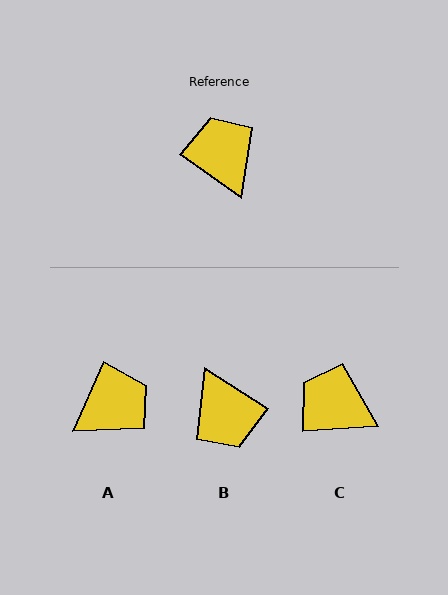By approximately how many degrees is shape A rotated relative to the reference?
Approximately 79 degrees clockwise.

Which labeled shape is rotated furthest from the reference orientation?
B, about 177 degrees away.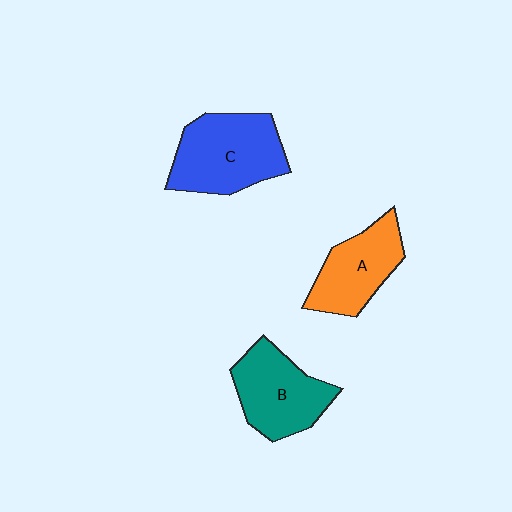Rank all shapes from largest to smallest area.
From largest to smallest: C (blue), B (teal), A (orange).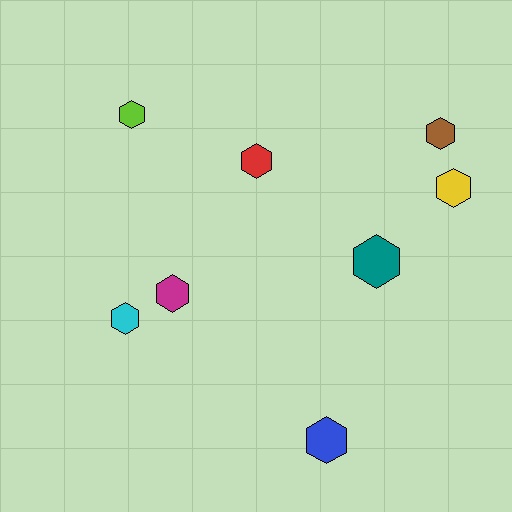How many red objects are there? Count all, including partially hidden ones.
There is 1 red object.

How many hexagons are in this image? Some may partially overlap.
There are 8 hexagons.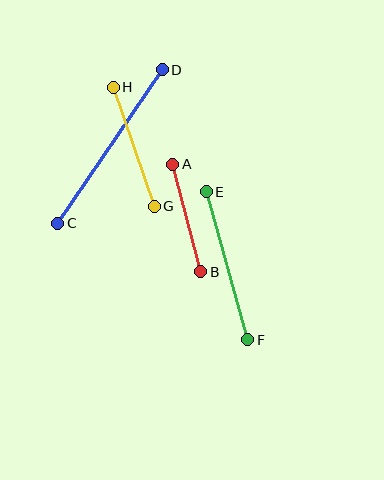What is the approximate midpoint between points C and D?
The midpoint is at approximately (110, 147) pixels.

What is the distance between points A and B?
The distance is approximately 111 pixels.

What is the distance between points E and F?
The distance is approximately 154 pixels.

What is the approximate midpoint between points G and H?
The midpoint is at approximately (134, 147) pixels.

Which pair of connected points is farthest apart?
Points C and D are farthest apart.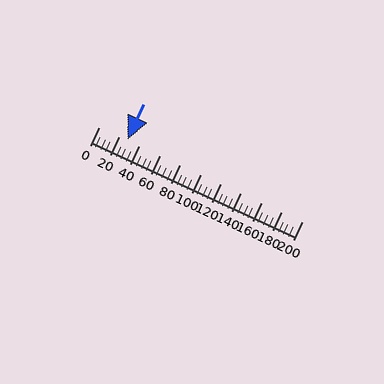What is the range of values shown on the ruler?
The ruler shows values from 0 to 200.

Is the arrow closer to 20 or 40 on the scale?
The arrow is closer to 20.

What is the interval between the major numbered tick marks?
The major tick marks are spaced 20 units apart.